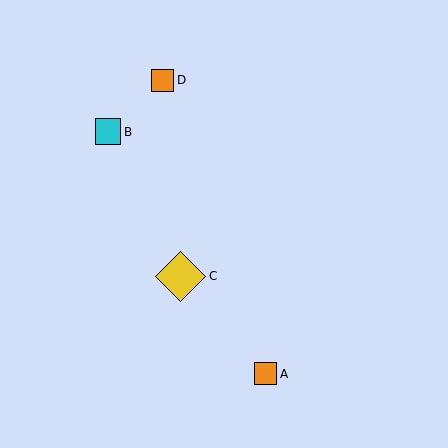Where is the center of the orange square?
The center of the orange square is at (266, 374).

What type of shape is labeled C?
Shape C is a yellow diamond.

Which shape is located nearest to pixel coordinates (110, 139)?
The cyan square (labeled B) at (108, 132) is nearest to that location.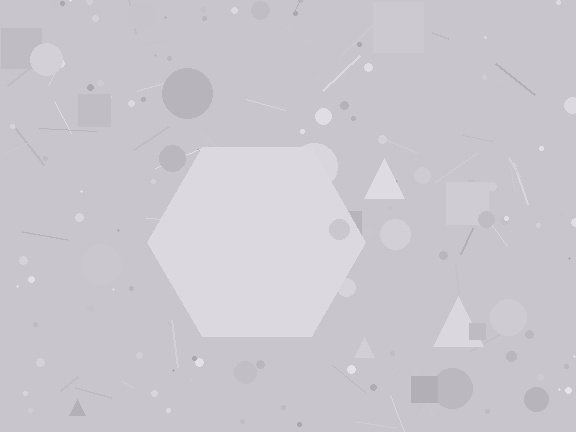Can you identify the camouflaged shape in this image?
The camouflaged shape is a hexagon.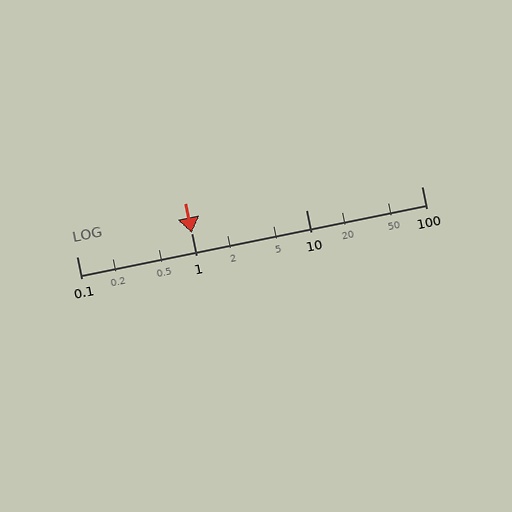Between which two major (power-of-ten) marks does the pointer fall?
The pointer is between 1 and 10.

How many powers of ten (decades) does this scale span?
The scale spans 3 decades, from 0.1 to 100.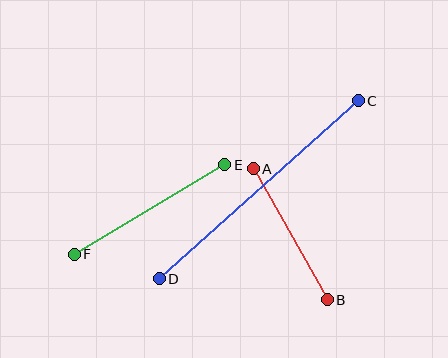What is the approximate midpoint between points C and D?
The midpoint is at approximately (259, 190) pixels.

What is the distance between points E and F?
The distance is approximately 175 pixels.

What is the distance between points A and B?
The distance is approximately 151 pixels.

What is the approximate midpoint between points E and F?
The midpoint is at approximately (150, 210) pixels.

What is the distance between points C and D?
The distance is approximately 267 pixels.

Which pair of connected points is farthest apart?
Points C and D are farthest apart.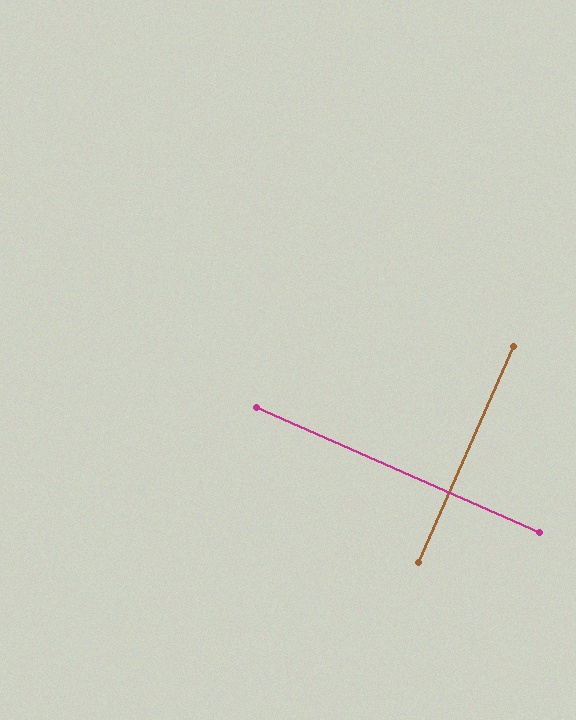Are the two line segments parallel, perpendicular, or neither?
Perpendicular — they meet at approximately 90°.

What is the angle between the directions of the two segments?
Approximately 90 degrees.